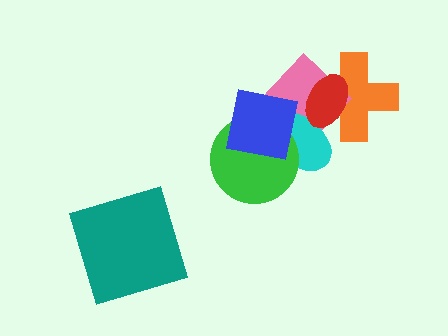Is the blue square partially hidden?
No, no other shape covers it.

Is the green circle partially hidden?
Yes, it is partially covered by another shape.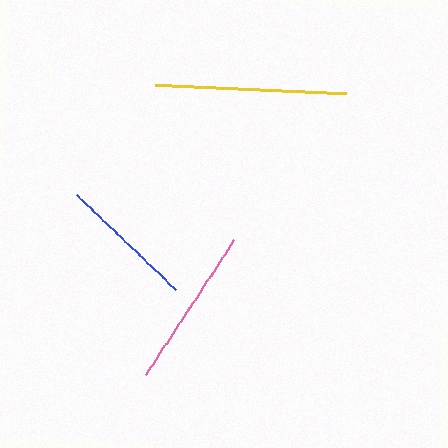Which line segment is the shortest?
The blue line is the shortest at approximately 136 pixels.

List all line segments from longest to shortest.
From longest to shortest: yellow, pink, blue.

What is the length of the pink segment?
The pink segment is approximately 161 pixels long.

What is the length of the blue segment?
The blue segment is approximately 136 pixels long.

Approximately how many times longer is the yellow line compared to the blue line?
The yellow line is approximately 1.4 times the length of the blue line.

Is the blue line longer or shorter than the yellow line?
The yellow line is longer than the blue line.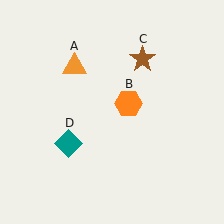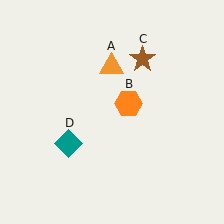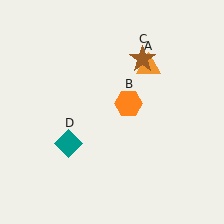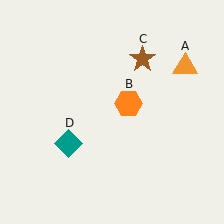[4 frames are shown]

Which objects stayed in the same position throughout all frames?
Orange hexagon (object B) and brown star (object C) and teal diamond (object D) remained stationary.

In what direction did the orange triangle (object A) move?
The orange triangle (object A) moved right.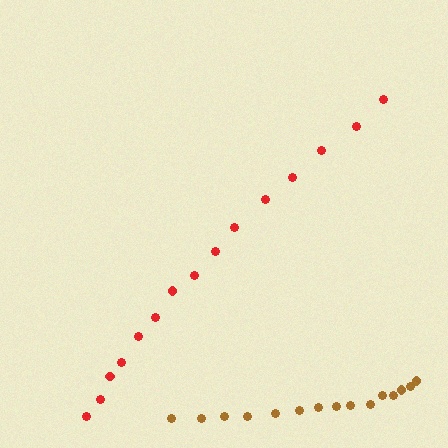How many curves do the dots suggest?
There are 2 distinct paths.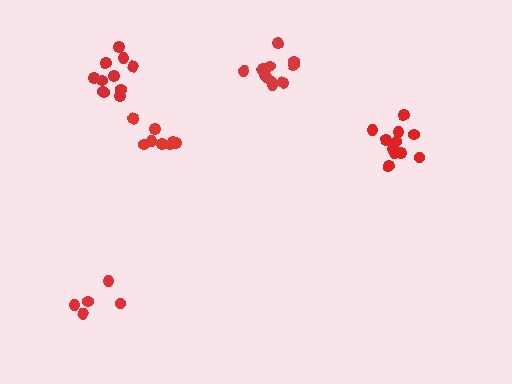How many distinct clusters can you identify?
There are 5 distinct clusters.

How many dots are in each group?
Group 1: 11 dots, Group 2: 8 dots, Group 3: 5 dots, Group 4: 11 dots, Group 5: 11 dots (46 total).